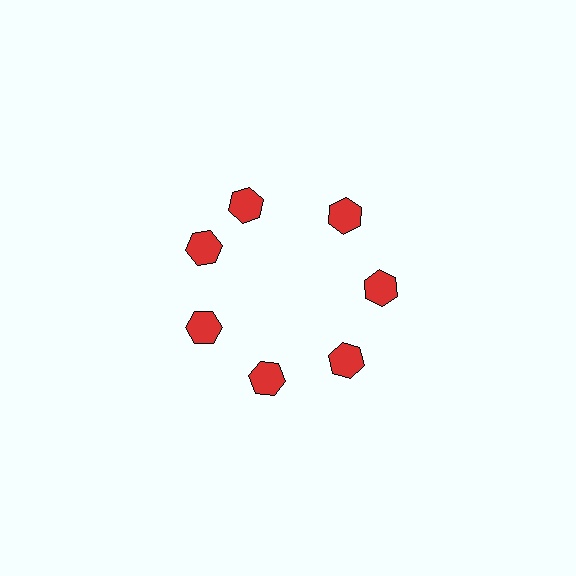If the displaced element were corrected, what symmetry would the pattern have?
It would have 7-fold rotational symmetry — the pattern would map onto itself every 51 degrees.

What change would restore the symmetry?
The symmetry would be restored by rotating it back into even spacing with its neighbors so that all 7 hexagons sit at equal angles and equal distance from the center.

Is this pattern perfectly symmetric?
No. The 7 red hexagons are arranged in a ring, but one element near the 12 o'clock position is rotated out of alignment along the ring, breaking the 7-fold rotational symmetry.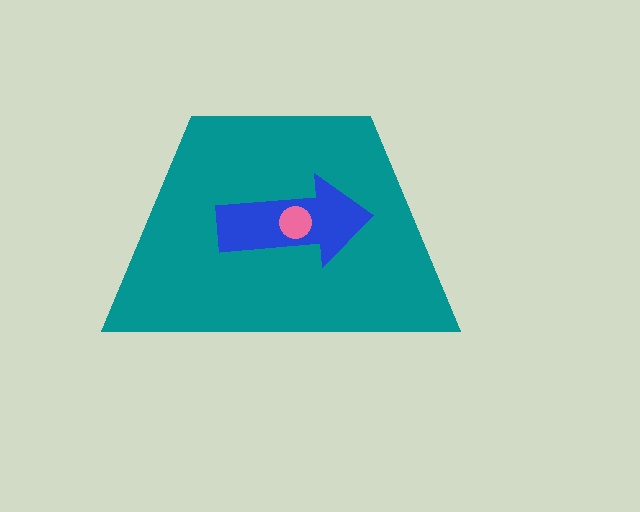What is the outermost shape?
The teal trapezoid.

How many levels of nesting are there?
3.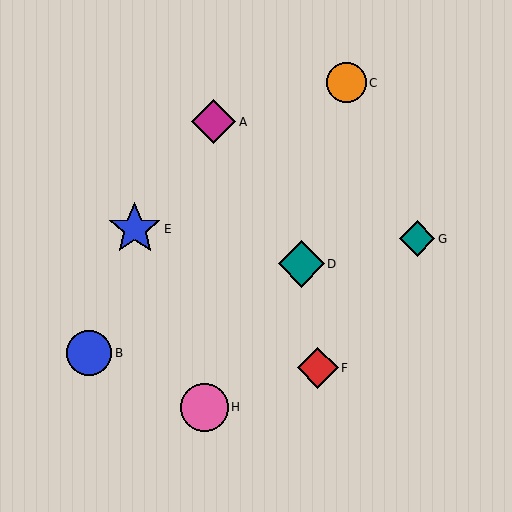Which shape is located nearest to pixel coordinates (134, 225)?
The blue star (labeled E) at (135, 229) is nearest to that location.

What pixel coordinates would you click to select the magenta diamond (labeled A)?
Click at (214, 122) to select the magenta diamond A.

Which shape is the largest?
The blue star (labeled E) is the largest.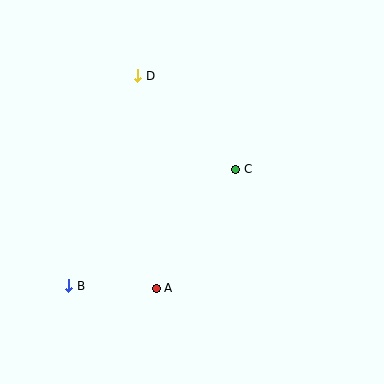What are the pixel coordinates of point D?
Point D is at (138, 76).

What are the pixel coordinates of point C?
Point C is at (236, 169).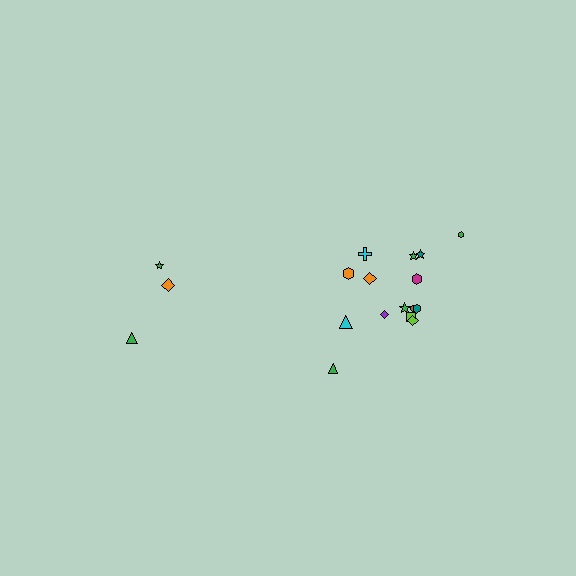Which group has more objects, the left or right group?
The right group.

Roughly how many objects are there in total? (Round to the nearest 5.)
Roughly 20 objects in total.